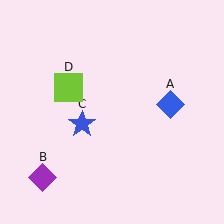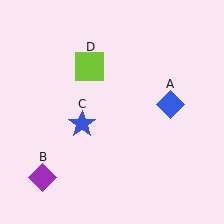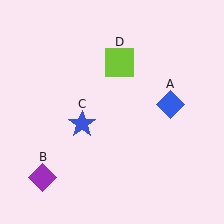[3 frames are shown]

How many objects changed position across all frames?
1 object changed position: lime square (object D).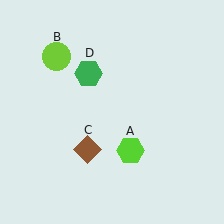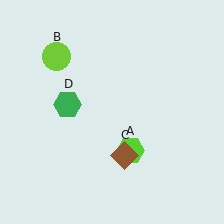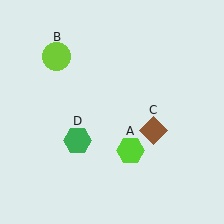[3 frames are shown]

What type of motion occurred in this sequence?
The brown diamond (object C), green hexagon (object D) rotated counterclockwise around the center of the scene.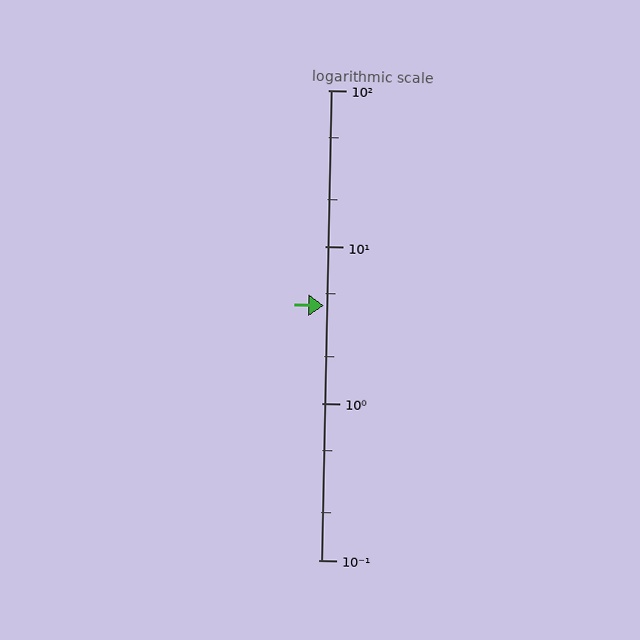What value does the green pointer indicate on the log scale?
The pointer indicates approximately 4.2.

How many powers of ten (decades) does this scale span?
The scale spans 3 decades, from 0.1 to 100.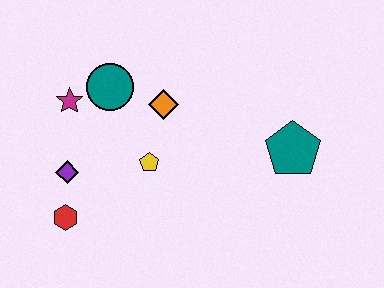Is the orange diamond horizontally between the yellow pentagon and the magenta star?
No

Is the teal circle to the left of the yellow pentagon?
Yes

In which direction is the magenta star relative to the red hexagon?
The magenta star is above the red hexagon.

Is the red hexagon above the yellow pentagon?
No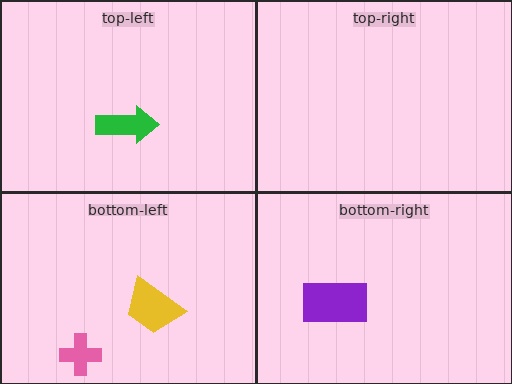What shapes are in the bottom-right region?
The purple rectangle.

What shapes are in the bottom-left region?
The yellow trapezoid, the pink cross.